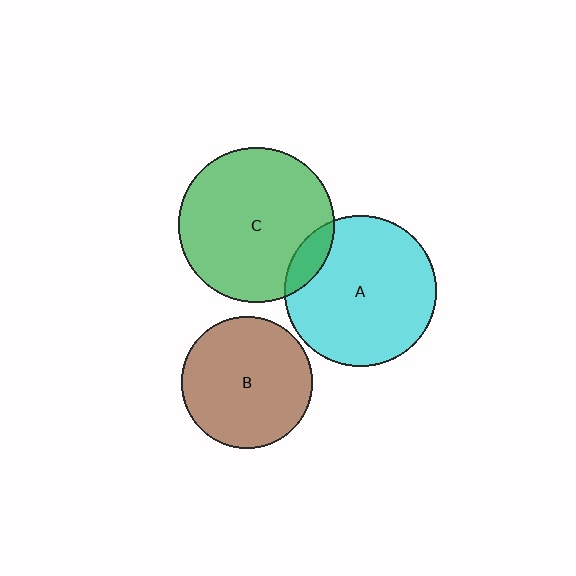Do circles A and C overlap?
Yes.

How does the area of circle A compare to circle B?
Approximately 1.3 times.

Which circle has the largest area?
Circle C (green).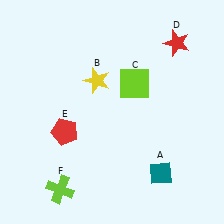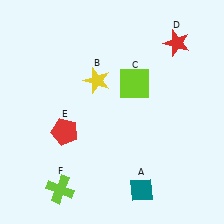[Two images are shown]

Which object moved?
The teal diamond (A) moved left.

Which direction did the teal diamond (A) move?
The teal diamond (A) moved left.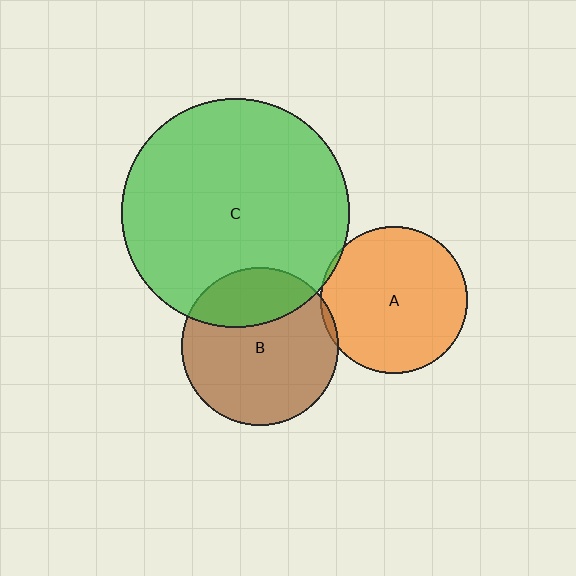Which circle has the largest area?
Circle C (green).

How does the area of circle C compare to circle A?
Approximately 2.4 times.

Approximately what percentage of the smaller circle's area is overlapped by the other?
Approximately 5%.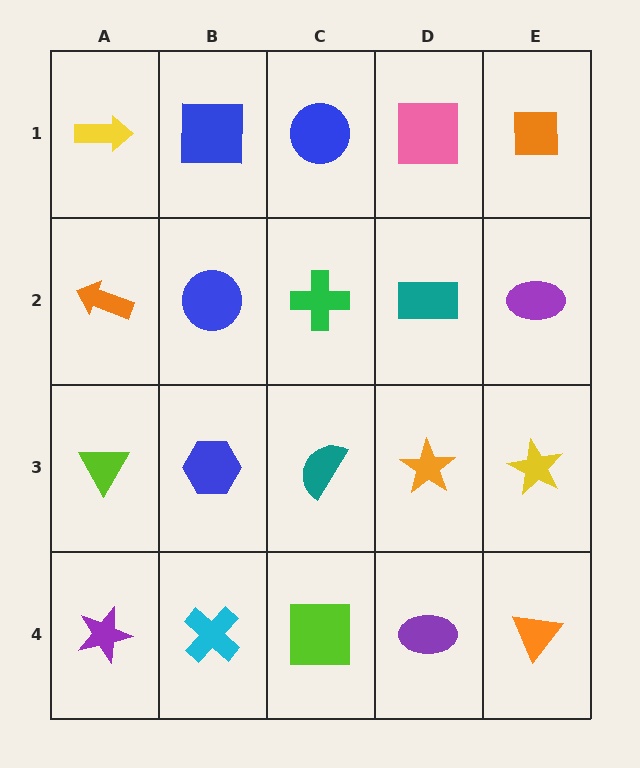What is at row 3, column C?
A teal semicircle.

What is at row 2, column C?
A green cross.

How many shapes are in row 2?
5 shapes.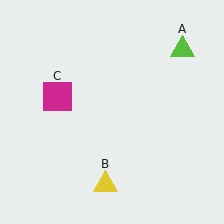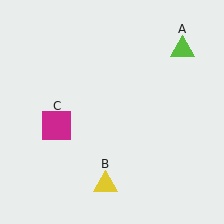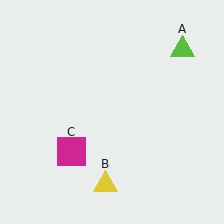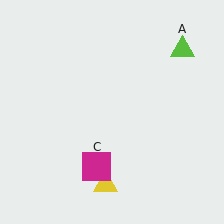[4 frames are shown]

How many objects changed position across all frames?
1 object changed position: magenta square (object C).